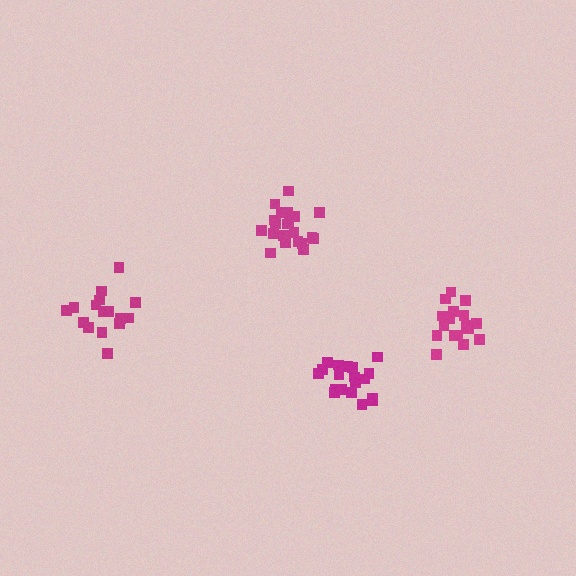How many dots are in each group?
Group 1: 21 dots, Group 2: 17 dots, Group 3: 19 dots, Group 4: 16 dots (73 total).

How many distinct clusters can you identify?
There are 4 distinct clusters.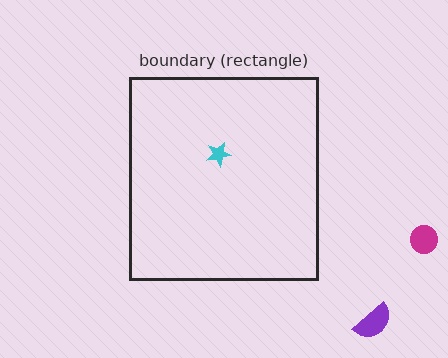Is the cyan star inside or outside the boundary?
Inside.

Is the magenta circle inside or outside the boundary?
Outside.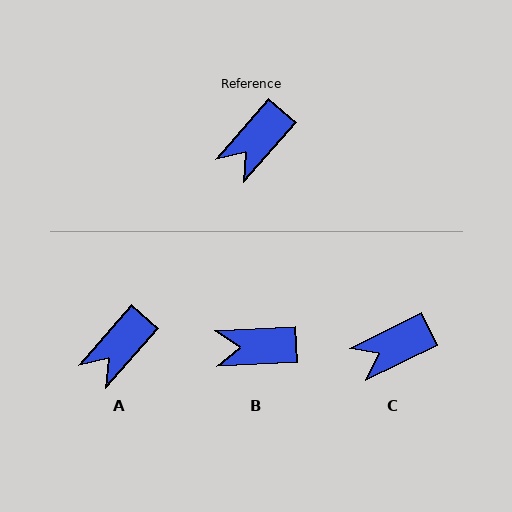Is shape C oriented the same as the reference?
No, it is off by about 23 degrees.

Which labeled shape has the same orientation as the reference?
A.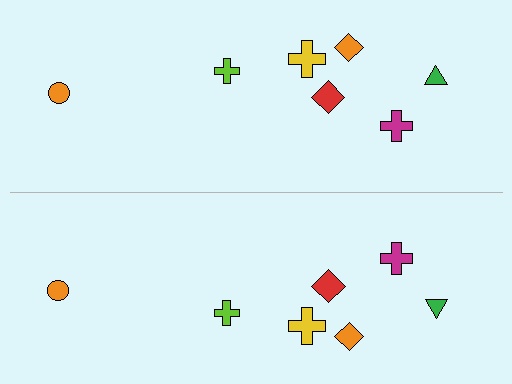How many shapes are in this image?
There are 14 shapes in this image.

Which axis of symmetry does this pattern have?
The pattern has a horizontal axis of symmetry running through the center of the image.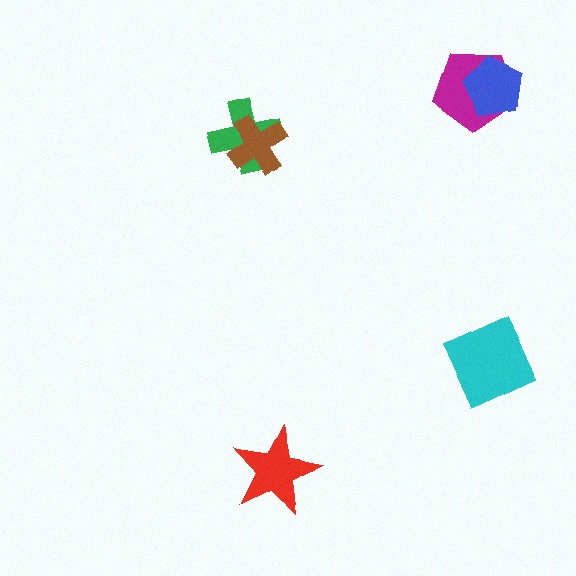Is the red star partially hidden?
No, no other shape covers it.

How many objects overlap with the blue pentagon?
1 object overlaps with the blue pentagon.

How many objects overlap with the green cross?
1 object overlaps with the green cross.